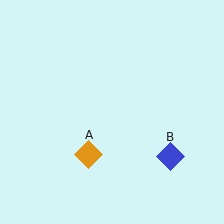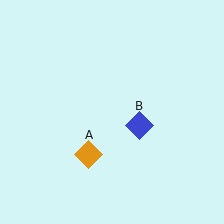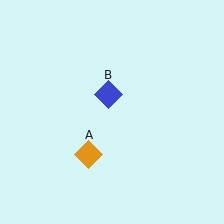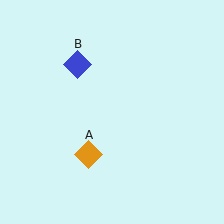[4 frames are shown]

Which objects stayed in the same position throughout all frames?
Orange diamond (object A) remained stationary.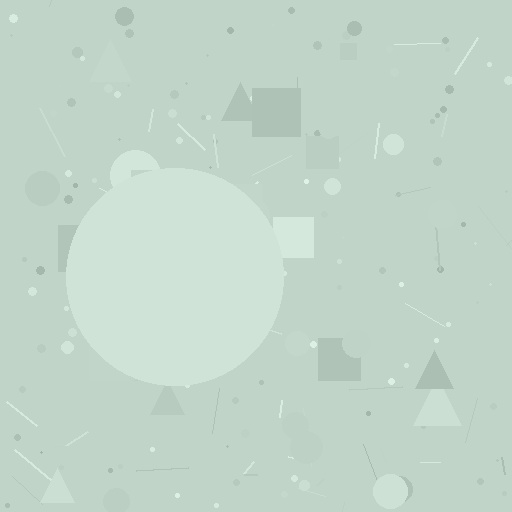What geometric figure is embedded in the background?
A circle is embedded in the background.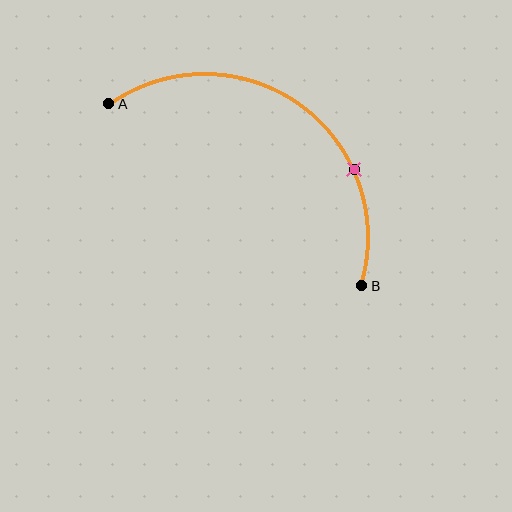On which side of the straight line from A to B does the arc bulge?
The arc bulges above and to the right of the straight line connecting A and B.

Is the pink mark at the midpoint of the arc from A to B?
No. The pink mark lies on the arc but is closer to endpoint B. The arc midpoint would be at the point on the curve equidistant along the arc from both A and B.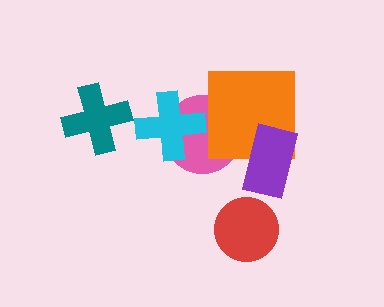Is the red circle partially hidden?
No, no other shape covers it.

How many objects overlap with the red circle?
0 objects overlap with the red circle.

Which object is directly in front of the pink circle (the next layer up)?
The cyan cross is directly in front of the pink circle.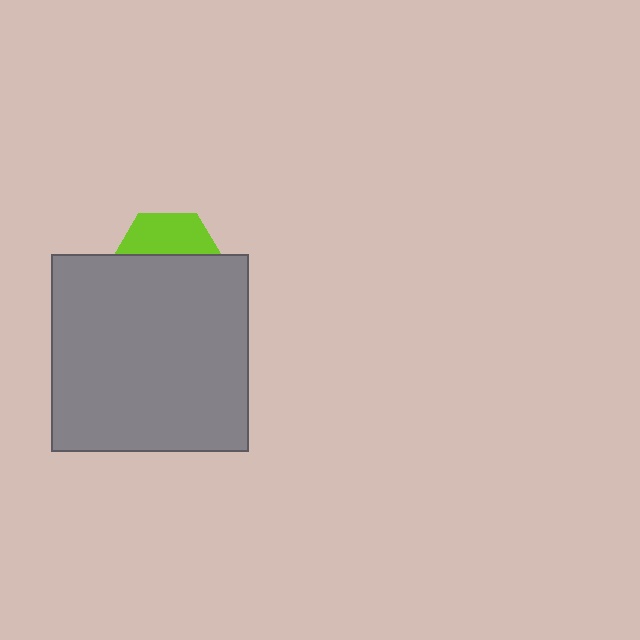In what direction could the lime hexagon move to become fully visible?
The lime hexagon could move up. That would shift it out from behind the gray square entirely.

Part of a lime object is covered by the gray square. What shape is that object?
It is a hexagon.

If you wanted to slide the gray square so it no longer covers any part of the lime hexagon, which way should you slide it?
Slide it down — that is the most direct way to separate the two shapes.